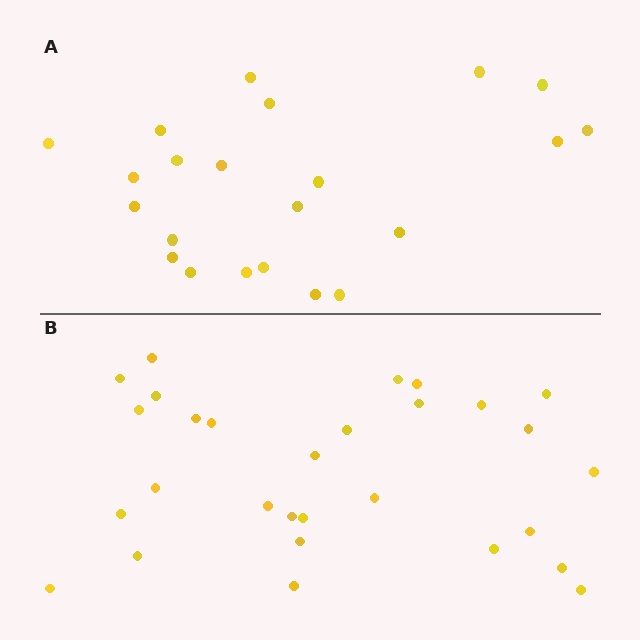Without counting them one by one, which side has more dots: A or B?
Region B (the bottom region) has more dots.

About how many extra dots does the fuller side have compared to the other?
Region B has roughly 8 or so more dots than region A.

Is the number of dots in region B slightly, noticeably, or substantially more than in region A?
Region B has noticeably more, but not dramatically so. The ratio is roughly 1.3 to 1.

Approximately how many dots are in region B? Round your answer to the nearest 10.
About 30 dots. (The exact count is 29, which rounds to 30.)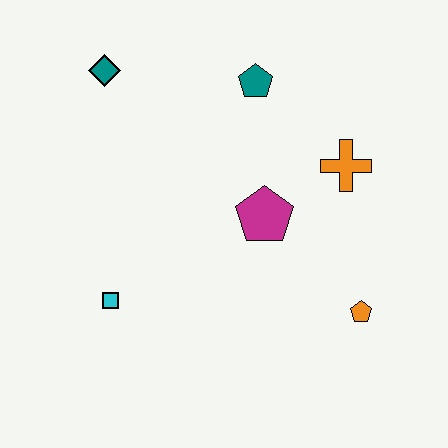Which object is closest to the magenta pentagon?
The orange cross is closest to the magenta pentagon.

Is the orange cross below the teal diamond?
Yes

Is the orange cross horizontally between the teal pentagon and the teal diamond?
No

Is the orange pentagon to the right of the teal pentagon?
Yes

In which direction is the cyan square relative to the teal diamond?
The cyan square is below the teal diamond.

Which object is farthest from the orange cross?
The cyan square is farthest from the orange cross.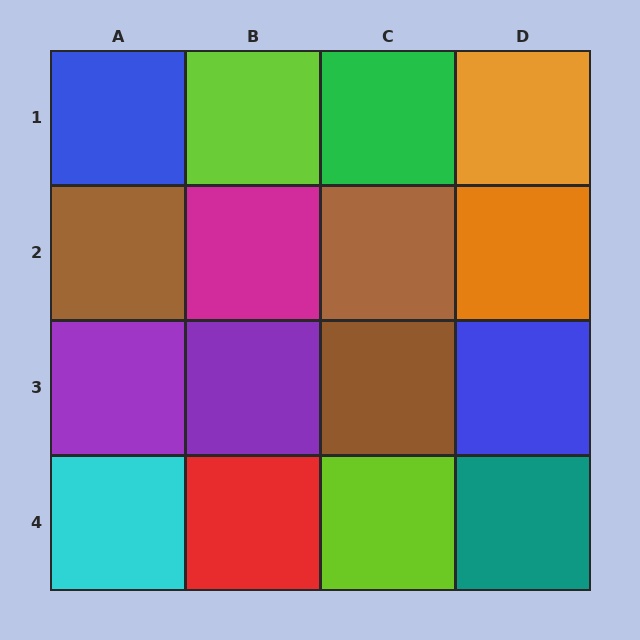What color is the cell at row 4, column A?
Cyan.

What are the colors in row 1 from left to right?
Blue, lime, green, orange.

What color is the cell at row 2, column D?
Orange.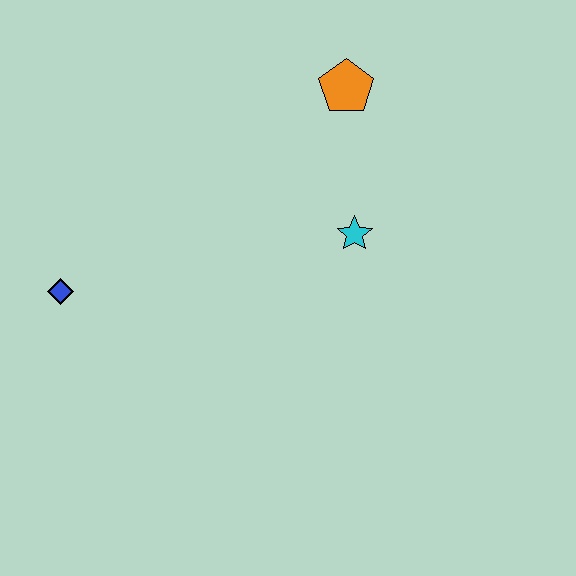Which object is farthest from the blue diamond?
The orange pentagon is farthest from the blue diamond.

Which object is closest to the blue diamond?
The cyan star is closest to the blue diamond.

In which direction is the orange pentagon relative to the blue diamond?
The orange pentagon is to the right of the blue diamond.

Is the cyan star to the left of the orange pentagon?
No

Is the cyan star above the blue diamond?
Yes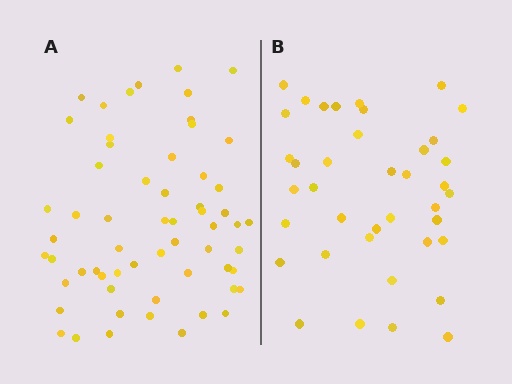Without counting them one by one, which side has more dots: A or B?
Region A (the left region) has more dots.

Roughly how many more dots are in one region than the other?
Region A has approximately 20 more dots than region B.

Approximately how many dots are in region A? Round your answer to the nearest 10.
About 60 dots.